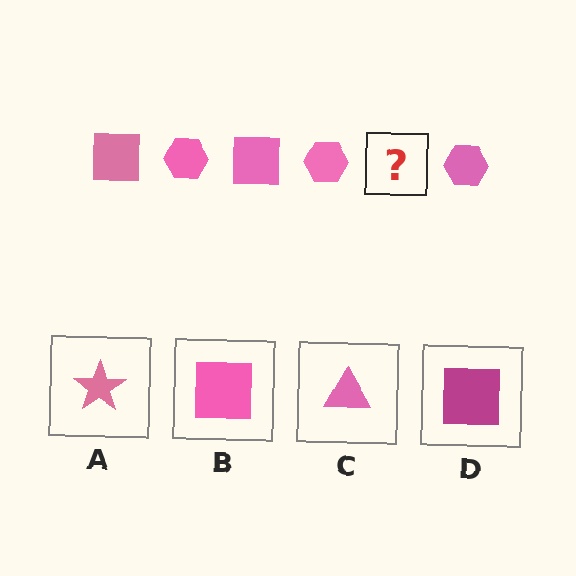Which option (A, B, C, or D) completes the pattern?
B.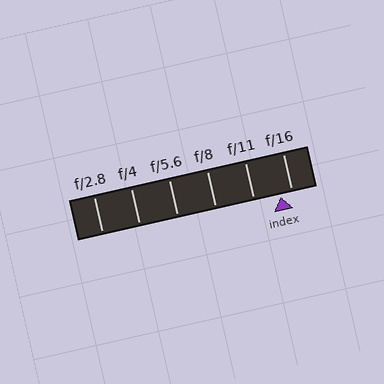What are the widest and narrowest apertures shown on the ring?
The widest aperture shown is f/2.8 and the narrowest is f/16.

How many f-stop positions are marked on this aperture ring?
There are 6 f-stop positions marked.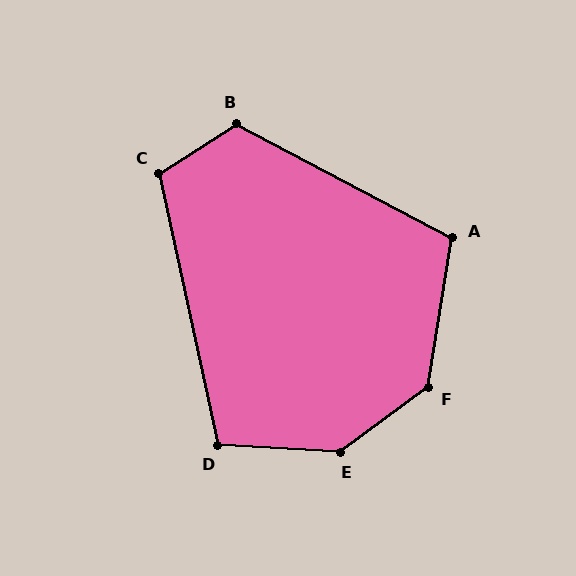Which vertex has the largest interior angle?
E, at approximately 141 degrees.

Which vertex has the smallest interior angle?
D, at approximately 105 degrees.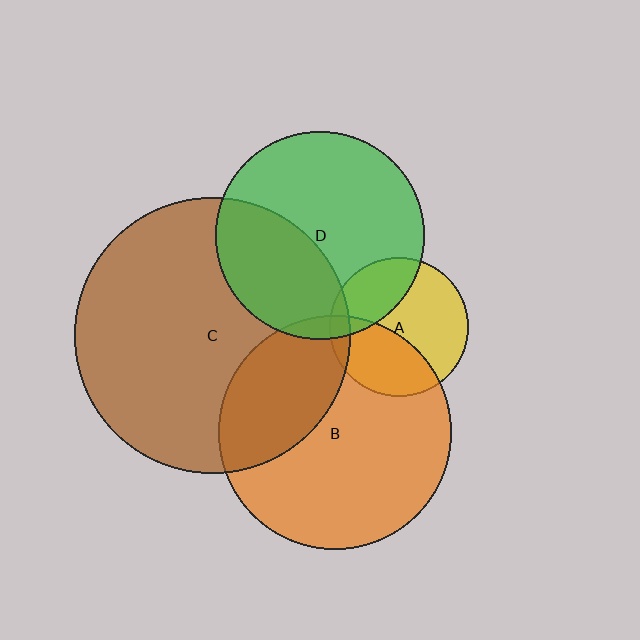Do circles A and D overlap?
Yes.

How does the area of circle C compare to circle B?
Approximately 1.4 times.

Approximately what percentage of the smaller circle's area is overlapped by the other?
Approximately 30%.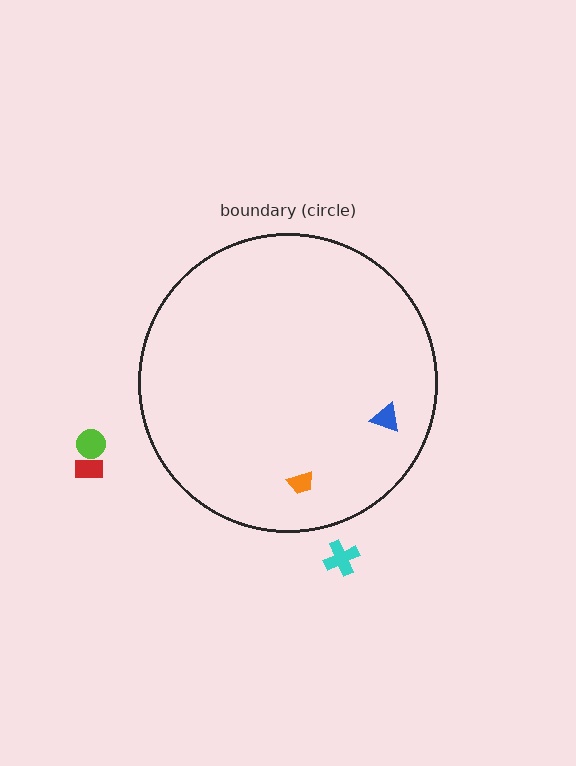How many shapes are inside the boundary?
2 inside, 3 outside.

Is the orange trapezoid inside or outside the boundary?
Inside.